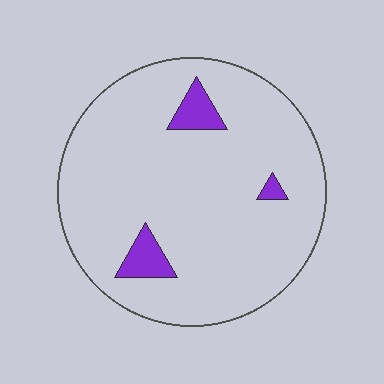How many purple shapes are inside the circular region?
3.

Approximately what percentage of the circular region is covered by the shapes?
Approximately 5%.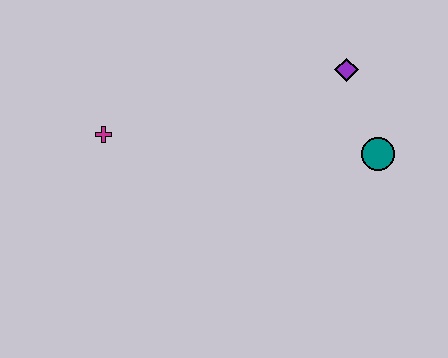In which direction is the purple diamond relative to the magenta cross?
The purple diamond is to the right of the magenta cross.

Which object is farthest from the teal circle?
The magenta cross is farthest from the teal circle.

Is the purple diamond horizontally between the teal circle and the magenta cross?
Yes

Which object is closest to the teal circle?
The purple diamond is closest to the teal circle.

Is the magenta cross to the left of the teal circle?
Yes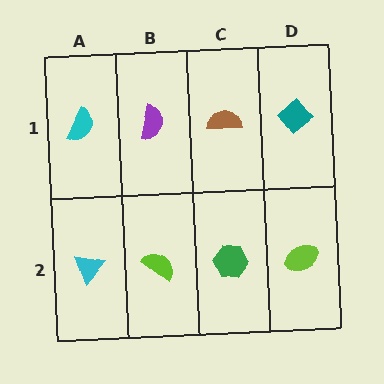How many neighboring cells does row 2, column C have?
3.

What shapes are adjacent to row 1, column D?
A lime ellipse (row 2, column D), a brown semicircle (row 1, column C).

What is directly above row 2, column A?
A cyan semicircle.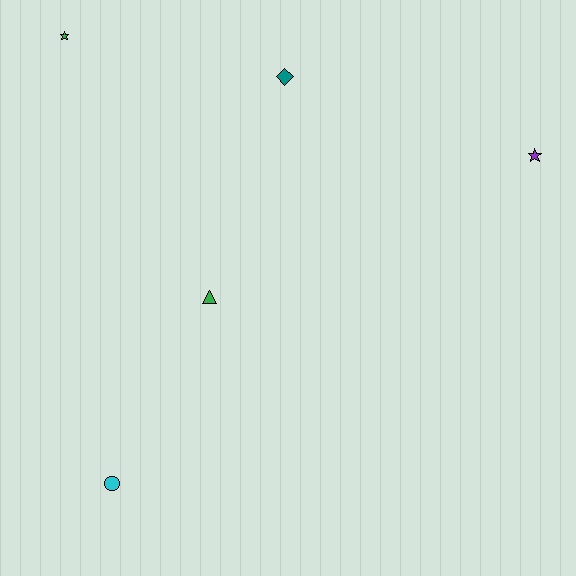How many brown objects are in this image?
There are no brown objects.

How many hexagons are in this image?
There are no hexagons.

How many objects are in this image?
There are 5 objects.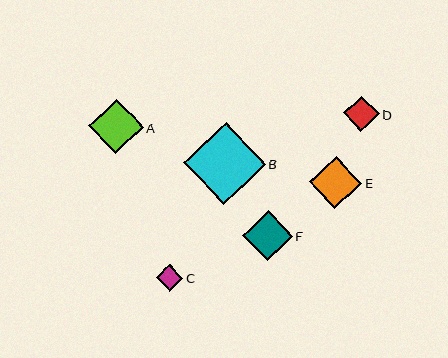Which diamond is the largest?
Diamond B is the largest with a size of approximately 81 pixels.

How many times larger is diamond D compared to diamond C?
Diamond D is approximately 1.3 times the size of diamond C.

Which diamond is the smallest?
Diamond C is the smallest with a size of approximately 26 pixels.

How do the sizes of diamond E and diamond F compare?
Diamond E and diamond F are approximately the same size.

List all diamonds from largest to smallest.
From largest to smallest: B, A, E, F, D, C.